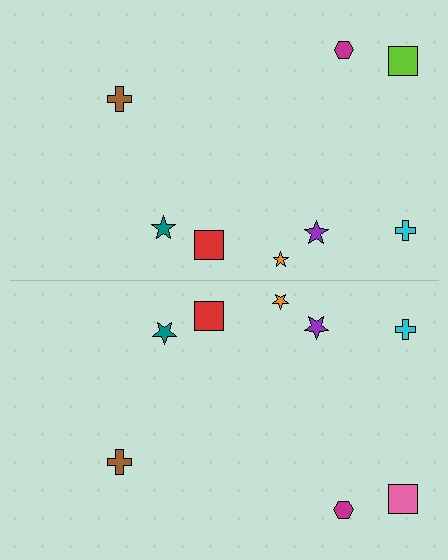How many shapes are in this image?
There are 16 shapes in this image.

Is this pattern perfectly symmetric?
No, the pattern is not perfectly symmetric. The pink square on the bottom side breaks the symmetry — its mirror counterpart is lime.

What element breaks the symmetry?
The pink square on the bottom side breaks the symmetry — its mirror counterpart is lime.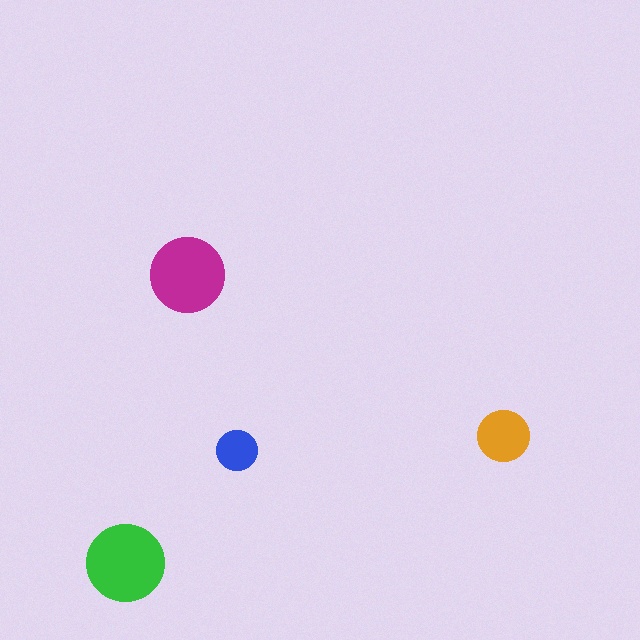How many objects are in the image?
There are 4 objects in the image.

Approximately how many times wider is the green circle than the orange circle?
About 1.5 times wider.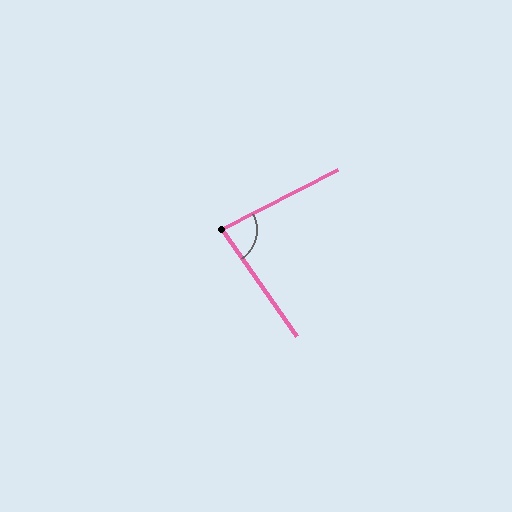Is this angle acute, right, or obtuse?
It is acute.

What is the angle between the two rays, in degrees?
Approximately 82 degrees.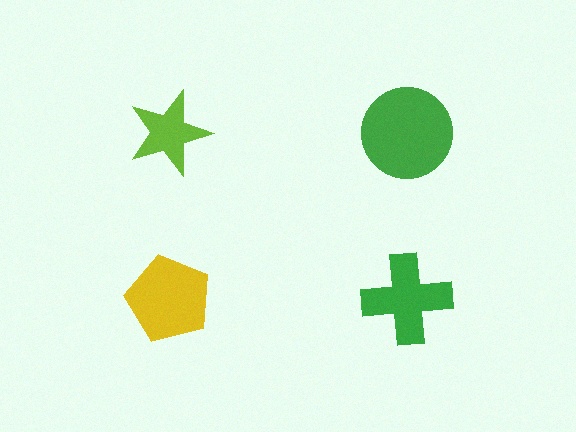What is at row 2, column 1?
A yellow pentagon.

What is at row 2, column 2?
A green cross.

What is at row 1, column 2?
A green circle.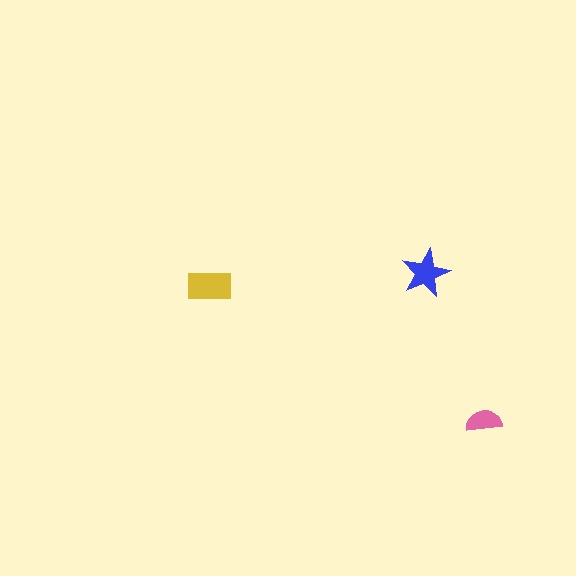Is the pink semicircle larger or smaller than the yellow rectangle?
Smaller.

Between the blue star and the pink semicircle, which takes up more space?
The blue star.